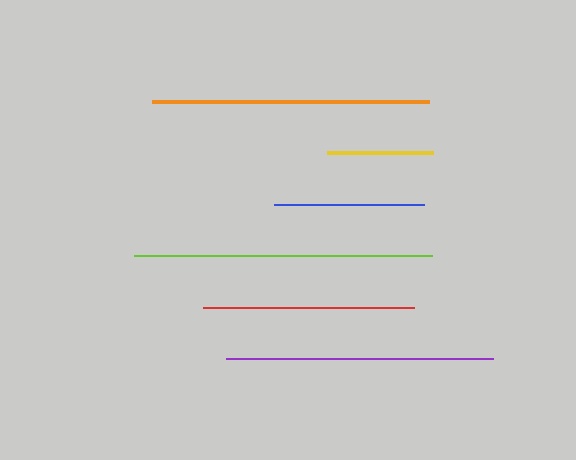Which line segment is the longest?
The lime line is the longest at approximately 298 pixels.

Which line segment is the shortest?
The yellow line is the shortest at approximately 105 pixels.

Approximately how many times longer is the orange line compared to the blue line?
The orange line is approximately 1.8 times the length of the blue line.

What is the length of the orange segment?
The orange segment is approximately 277 pixels long.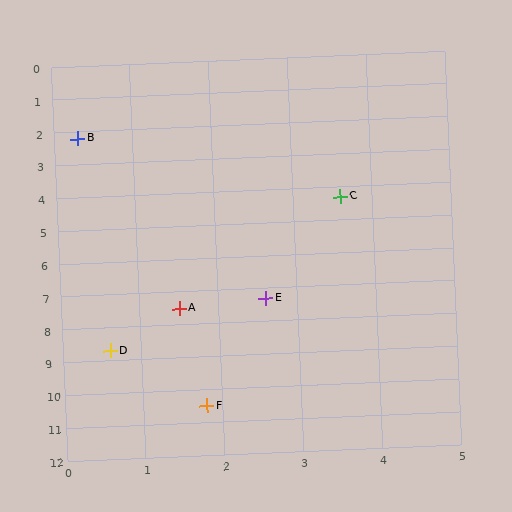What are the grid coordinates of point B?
Point B is at approximately (0.3, 2.2).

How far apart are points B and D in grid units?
Points B and D are about 6.5 grid units apart.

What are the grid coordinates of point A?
Point A is at approximately (1.5, 7.5).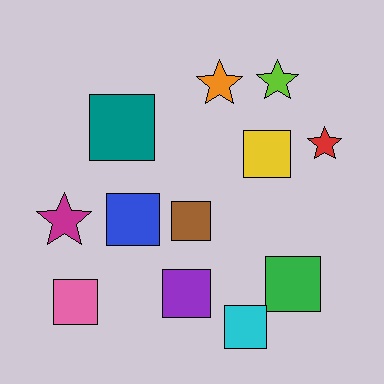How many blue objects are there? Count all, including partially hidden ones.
There is 1 blue object.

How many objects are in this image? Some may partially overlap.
There are 12 objects.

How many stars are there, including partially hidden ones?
There are 4 stars.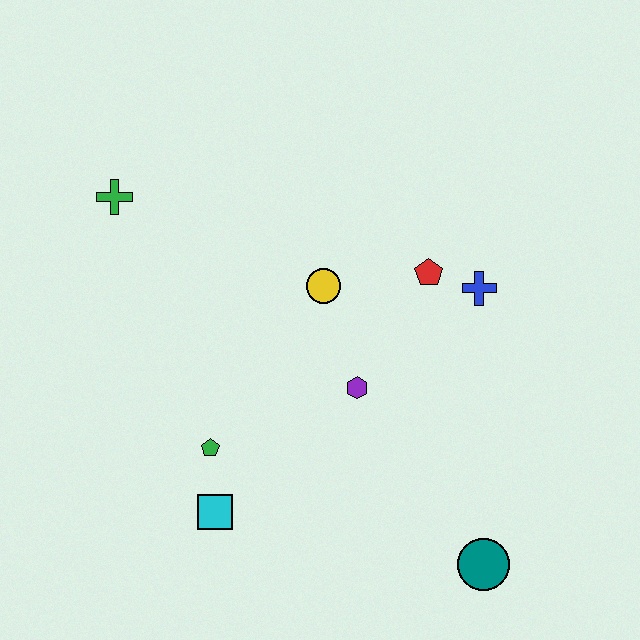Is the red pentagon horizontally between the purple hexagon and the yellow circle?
No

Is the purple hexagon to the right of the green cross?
Yes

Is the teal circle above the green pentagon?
No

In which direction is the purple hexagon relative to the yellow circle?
The purple hexagon is below the yellow circle.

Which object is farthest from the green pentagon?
The blue cross is farthest from the green pentagon.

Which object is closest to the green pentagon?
The cyan square is closest to the green pentagon.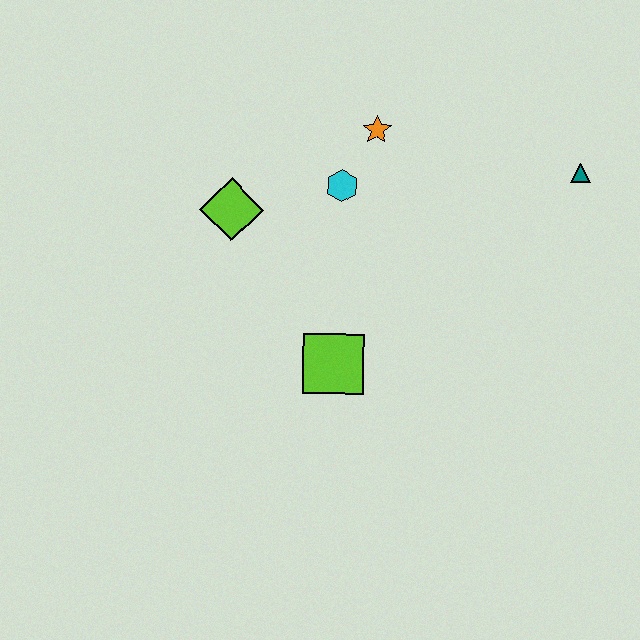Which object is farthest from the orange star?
The lime square is farthest from the orange star.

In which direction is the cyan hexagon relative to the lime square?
The cyan hexagon is above the lime square.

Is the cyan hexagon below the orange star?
Yes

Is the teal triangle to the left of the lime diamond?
No